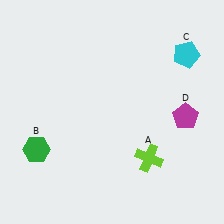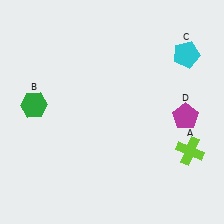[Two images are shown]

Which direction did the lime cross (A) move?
The lime cross (A) moved right.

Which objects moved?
The objects that moved are: the lime cross (A), the green hexagon (B).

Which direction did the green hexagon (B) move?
The green hexagon (B) moved up.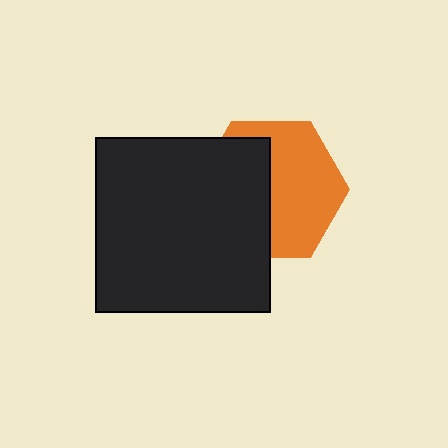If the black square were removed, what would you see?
You would see the complete orange hexagon.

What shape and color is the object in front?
The object in front is a black square.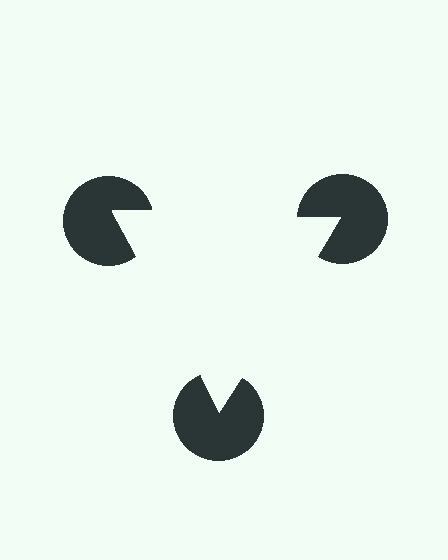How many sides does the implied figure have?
3 sides.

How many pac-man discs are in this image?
There are 3 — one at each vertex of the illusory triangle.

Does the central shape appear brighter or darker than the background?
It typically appears slightly brighter than the background, even though no actual brightness change is drawn.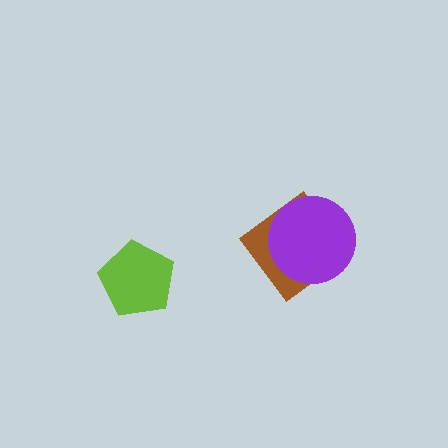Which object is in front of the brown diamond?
The purple circle is in front of the brown diamond.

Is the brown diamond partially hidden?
Yes, it is partially covered by another shape.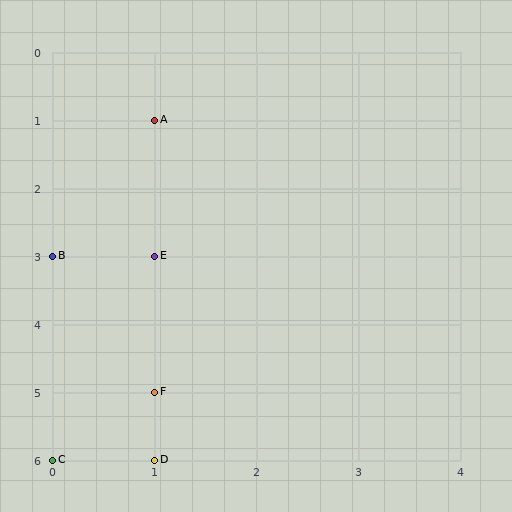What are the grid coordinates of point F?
Point F is at grid coordinates (1, 5).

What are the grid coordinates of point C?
Point C is at grid coordinates (0, 6).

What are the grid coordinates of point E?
Point E is at grid coordinates (1, 3).